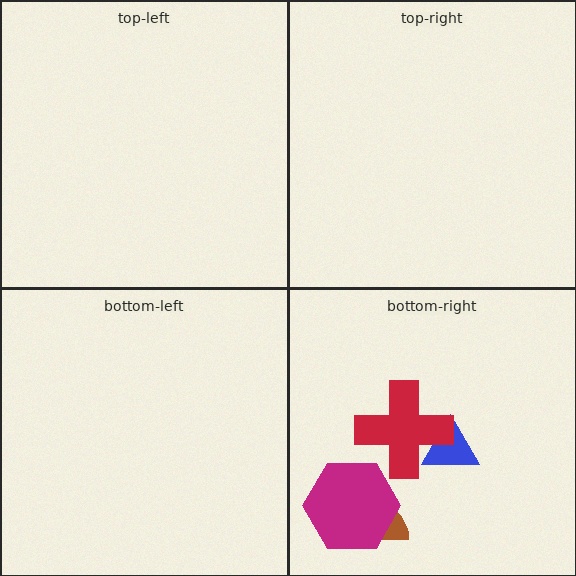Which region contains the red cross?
The bottom-right region.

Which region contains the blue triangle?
The bottom-right region.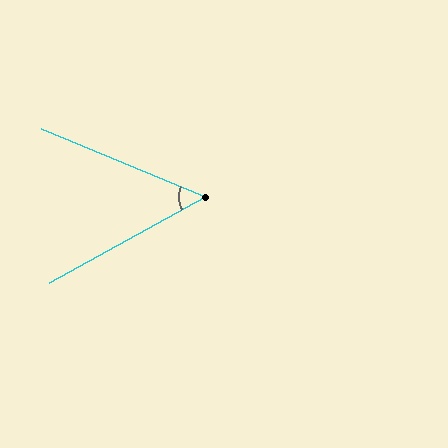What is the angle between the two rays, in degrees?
Approximately 52 degrees.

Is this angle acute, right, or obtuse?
It is acute.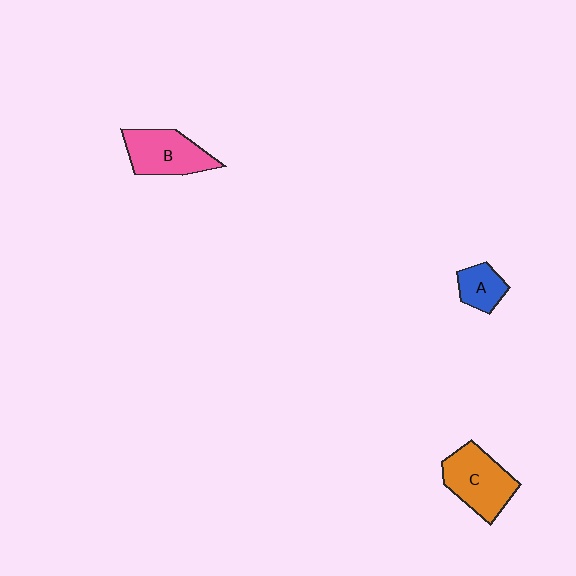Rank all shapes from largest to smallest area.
From largest to smallest: C (orange), B (pink), A (blue).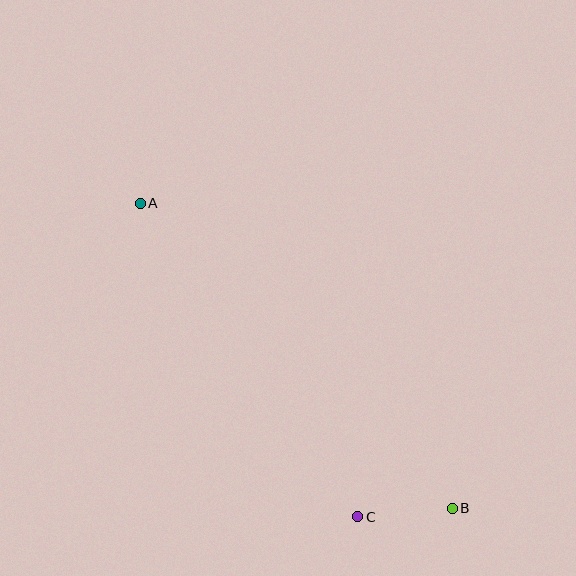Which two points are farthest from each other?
Points A and B are farthest from each other.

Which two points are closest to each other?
Points B and C are closest to each other.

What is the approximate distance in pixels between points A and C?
The distance between A and C is approximately 382 pixels.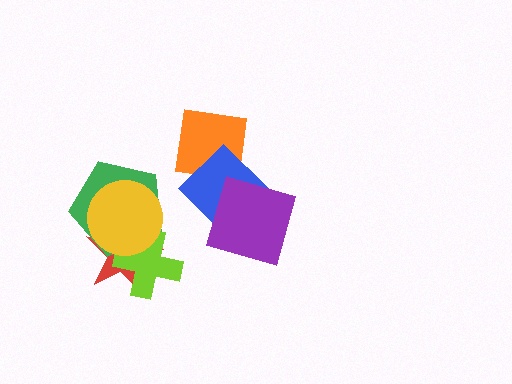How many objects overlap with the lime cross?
3 objects overlap with the lime cross.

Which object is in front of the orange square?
The blue diamond is in front of the orange square.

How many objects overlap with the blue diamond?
2 objects overlap with the blue diamond.